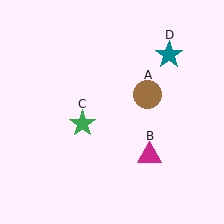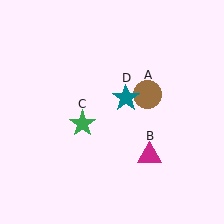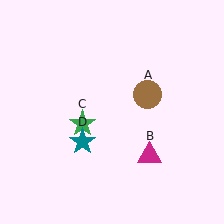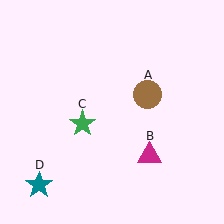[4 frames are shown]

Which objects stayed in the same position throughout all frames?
Brown circle (object A) and magenta triangle (object B) and green star (object C) remained stationary.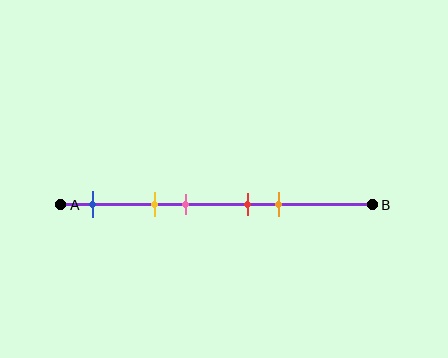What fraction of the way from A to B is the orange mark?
The orange mark is approximately 70% (0.7) of the way from A to B.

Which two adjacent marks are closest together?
The red and orange marks are the closest adjacent pair.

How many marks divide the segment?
There are 5 marks dividing the segment.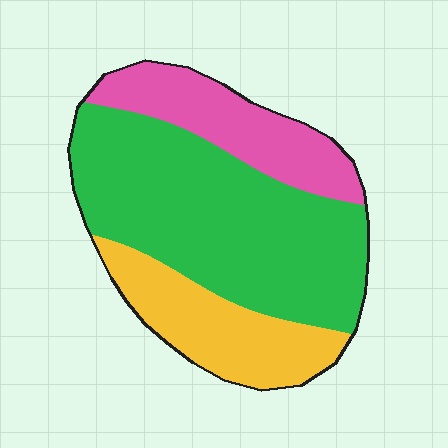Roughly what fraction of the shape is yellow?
Yellow covers 23% of the shape.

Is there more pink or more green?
Green.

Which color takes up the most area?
Green, at roughly 55%.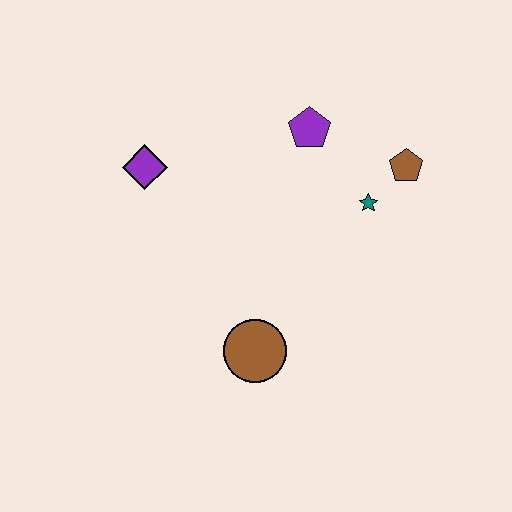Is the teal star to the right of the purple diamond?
Yes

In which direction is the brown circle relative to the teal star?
The brown circle is below the teal star.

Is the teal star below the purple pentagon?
Yes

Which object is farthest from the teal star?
The purple diamond is farthest from the teal star.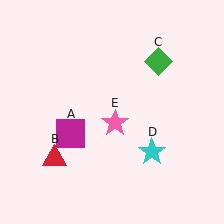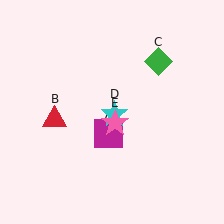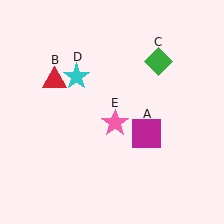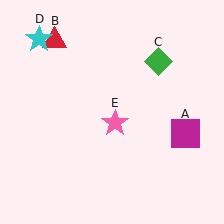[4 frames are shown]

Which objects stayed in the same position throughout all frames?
Green diamond (object C) and pink star (object E) remained stationary.